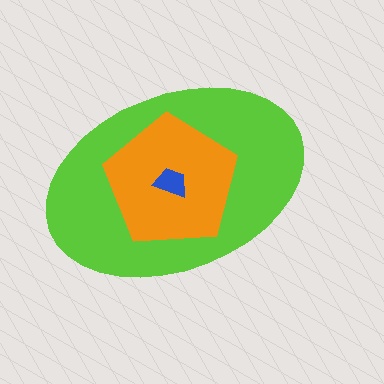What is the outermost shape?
The lime ellipse.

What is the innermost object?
The blue trapezoid.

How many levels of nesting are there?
3.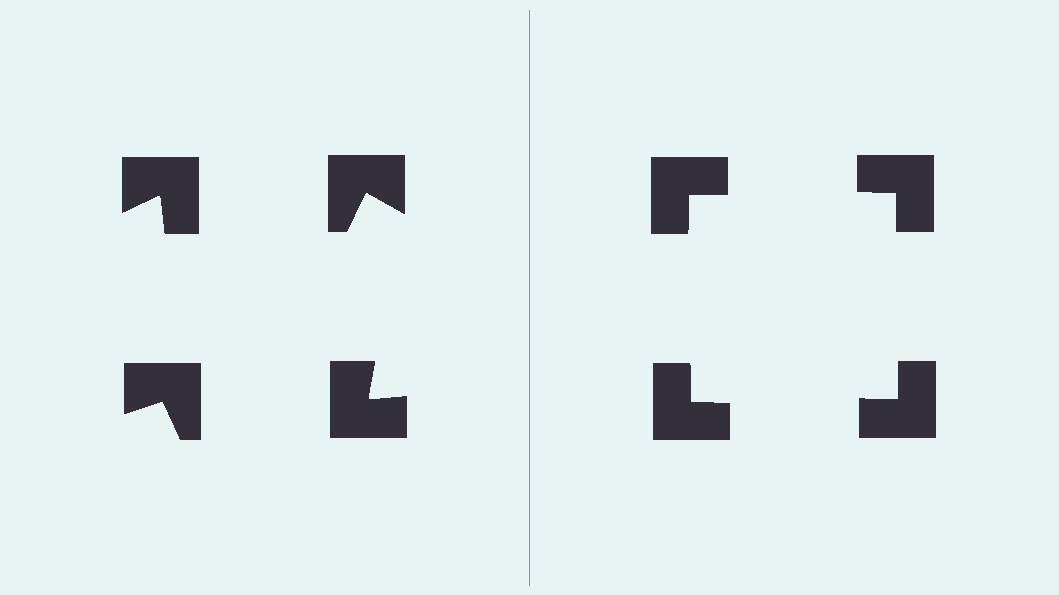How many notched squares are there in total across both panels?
8 — 4 on each side.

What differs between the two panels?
The notched squares are positioned identically on both sides; only the wedge orientations differ. On the right they align to a square; on the left they are misaligned.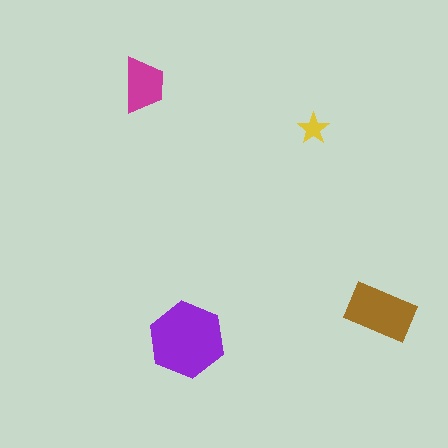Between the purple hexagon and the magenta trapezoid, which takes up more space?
The purple hexagon.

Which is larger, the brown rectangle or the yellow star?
The brown rectangle.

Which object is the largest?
The purple hexagon.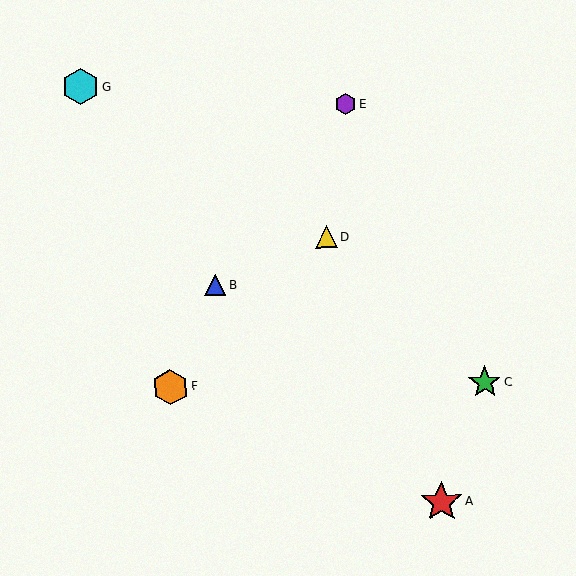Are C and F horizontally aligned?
Yes, both are at y≈382.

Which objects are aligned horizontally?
Objects C, F are aligned horizontally.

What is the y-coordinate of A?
Object A is at y≈502.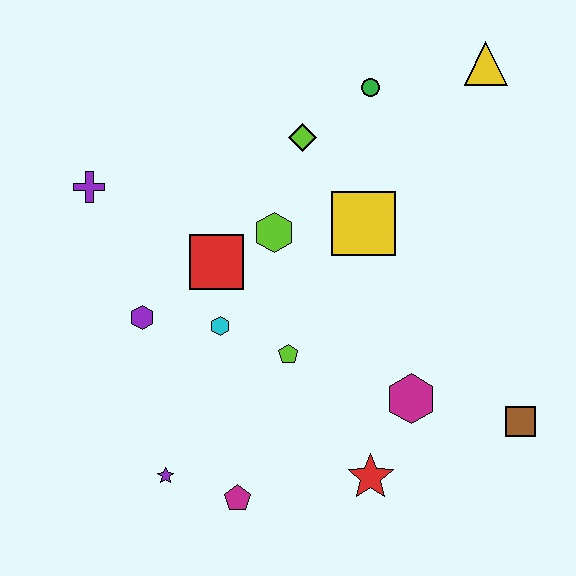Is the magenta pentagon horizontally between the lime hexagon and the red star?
No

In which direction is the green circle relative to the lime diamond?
The green circle is to the right of the lime diamond.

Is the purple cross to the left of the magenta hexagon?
Yes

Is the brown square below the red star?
No